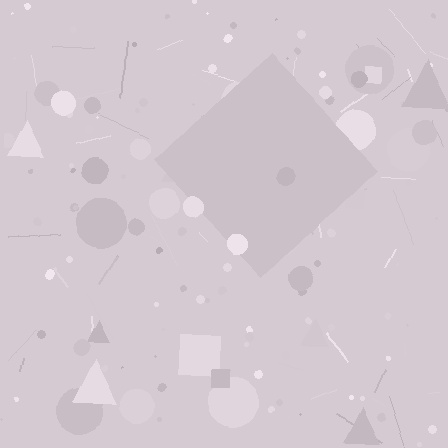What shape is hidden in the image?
A diamond is hidden in the image.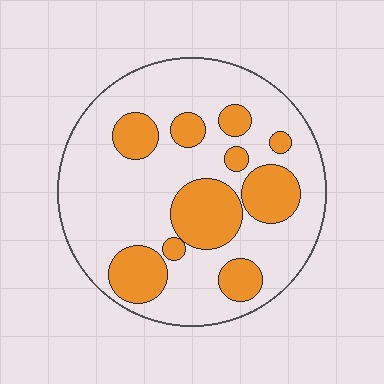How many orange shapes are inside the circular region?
10.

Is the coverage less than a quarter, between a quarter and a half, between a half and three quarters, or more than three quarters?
Between a quarter and a half.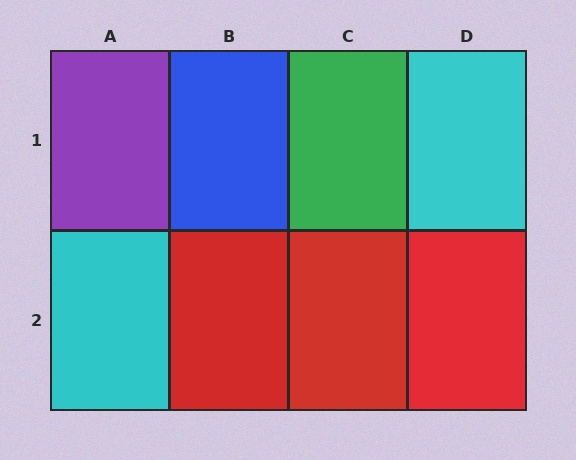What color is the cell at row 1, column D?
Cyan.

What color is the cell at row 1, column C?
Green.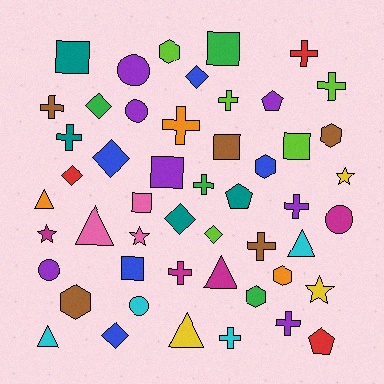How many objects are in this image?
There are 50 objects.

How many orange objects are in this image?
There are 3 orange objects.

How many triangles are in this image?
There are 6 triangles.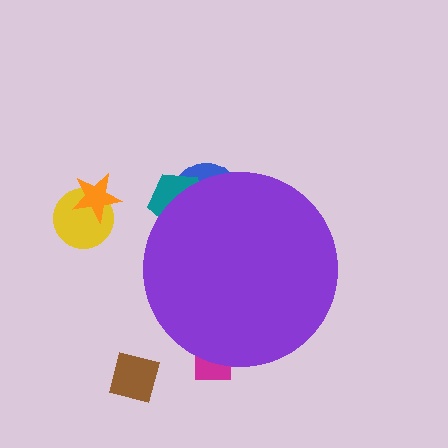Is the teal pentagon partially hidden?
Yes, the teal pentagon is partially hidden behind the purple circle.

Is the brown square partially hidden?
No, the brown square is fully visible.